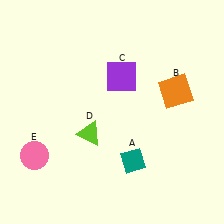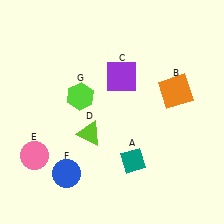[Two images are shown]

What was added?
A blue circle (F), a lime hexagon (G) were added in Image 2.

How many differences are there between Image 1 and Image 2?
There are 2 differences between the two images.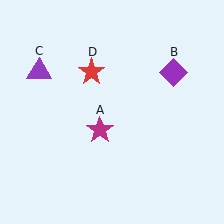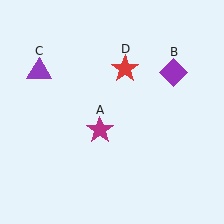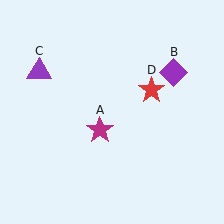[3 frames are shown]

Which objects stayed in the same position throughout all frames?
Magenta star (object A) and purple diamond (object B) and purple triangle (object C) remained stationary.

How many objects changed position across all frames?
1 object changed position: red star (object D).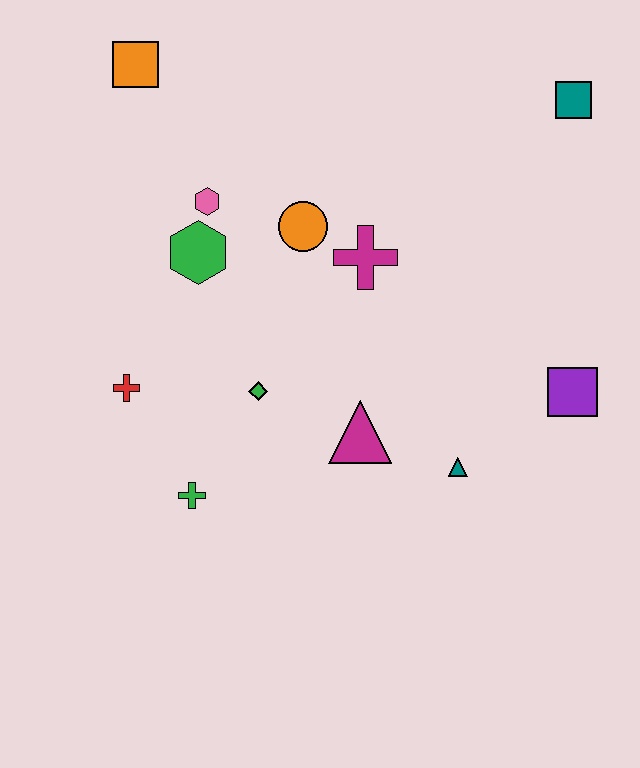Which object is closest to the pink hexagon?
The green hexagon is closest to the pink hexagon.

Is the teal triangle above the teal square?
No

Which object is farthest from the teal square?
The green cross is farthest from the teal square.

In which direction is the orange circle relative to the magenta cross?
The orange circle is to the left of the magenta cross.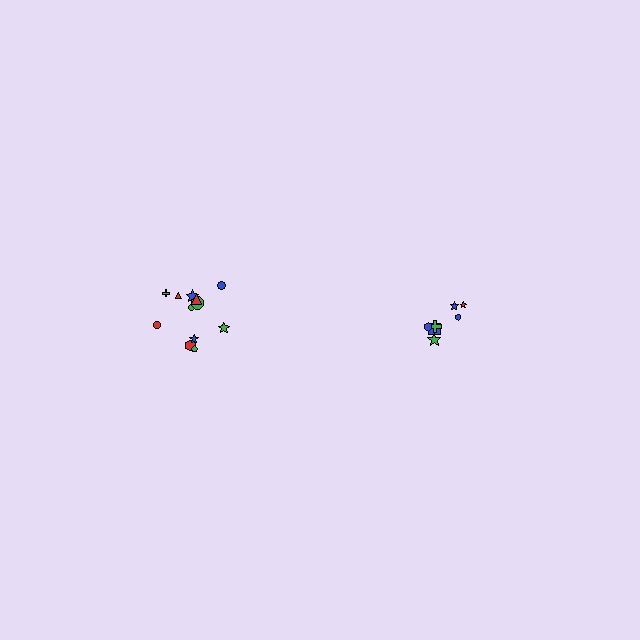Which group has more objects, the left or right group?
The left group.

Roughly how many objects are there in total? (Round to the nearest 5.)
Roughly 20 objects in total.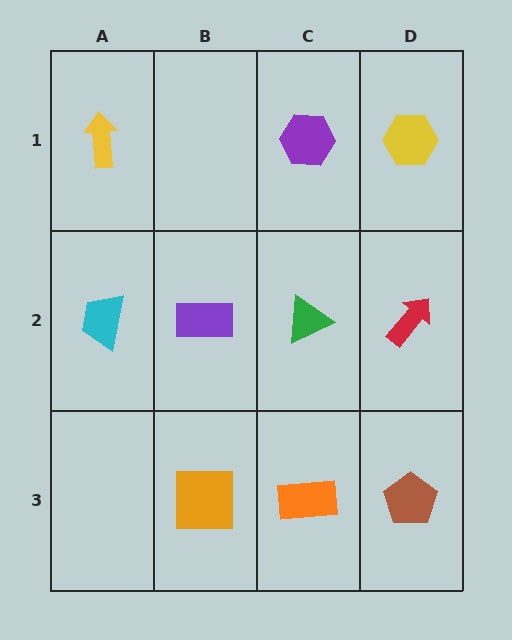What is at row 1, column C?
A purple hexagon.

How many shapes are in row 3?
3 shapes.